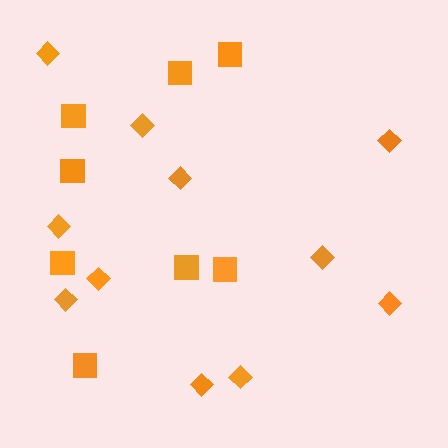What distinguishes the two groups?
There are 2 groups: one group of squares (8) and one group of diamonds (11).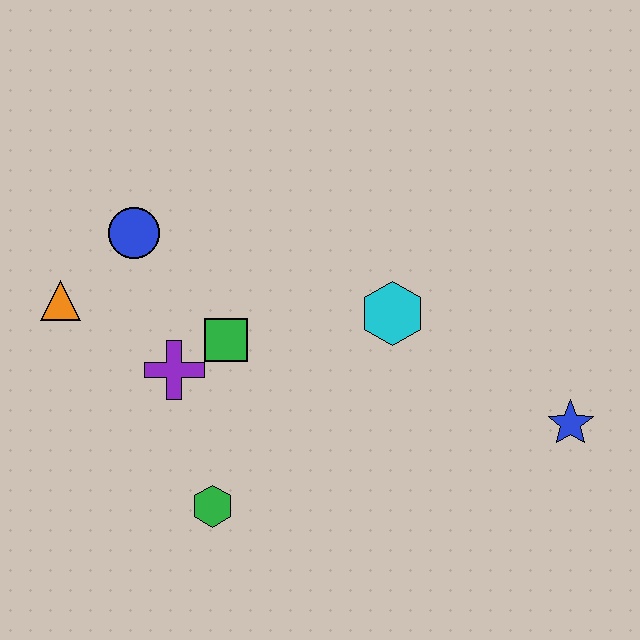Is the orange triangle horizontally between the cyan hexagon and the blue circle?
No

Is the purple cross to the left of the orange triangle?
No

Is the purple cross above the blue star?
Yes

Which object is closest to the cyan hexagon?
The green square is closest to the cyan hexagon.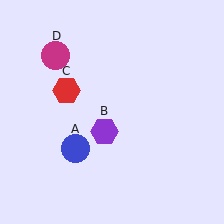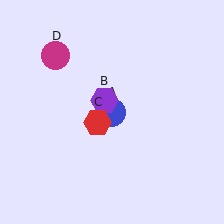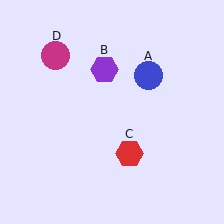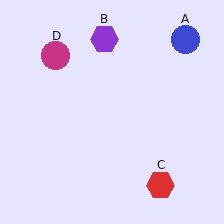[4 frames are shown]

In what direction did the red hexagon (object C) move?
The red hexagon (object C) moved down and to the right.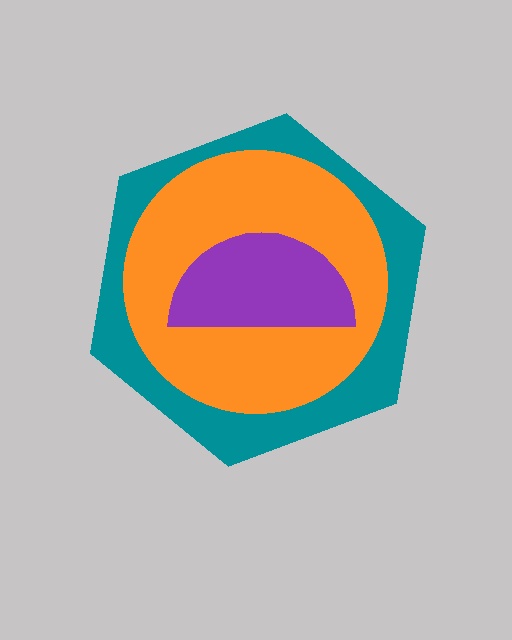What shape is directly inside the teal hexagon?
The orange circle.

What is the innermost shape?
The purple semicircle.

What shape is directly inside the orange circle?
The purple semicircle.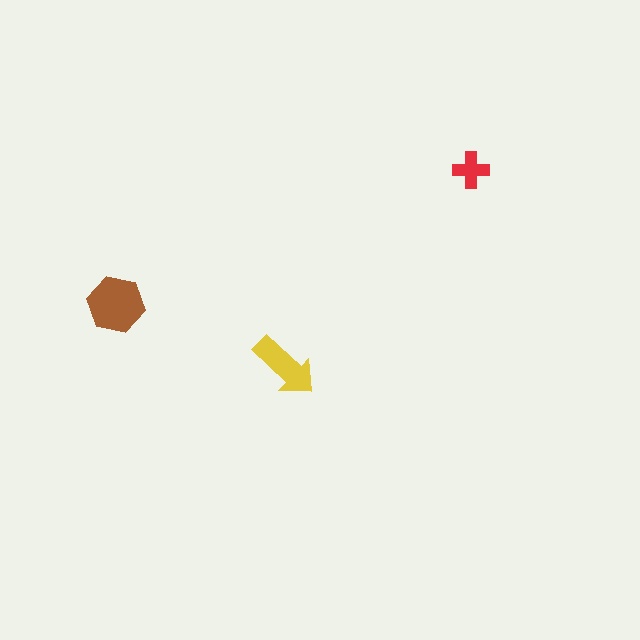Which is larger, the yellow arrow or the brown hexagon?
The brown hexagon.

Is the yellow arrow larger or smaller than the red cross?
Larger.